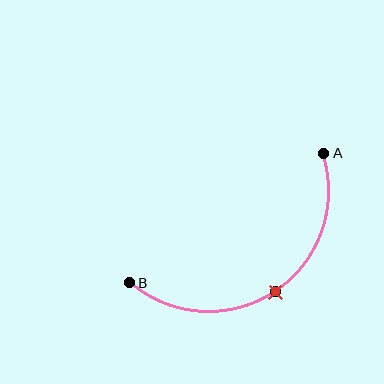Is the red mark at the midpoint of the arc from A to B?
Yes. The red mark lies on the arc at equal arc-length from both A and B — it is the arc midpoint.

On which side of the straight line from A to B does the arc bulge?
The arc bulges below and to the right of the straight line connecting A and B.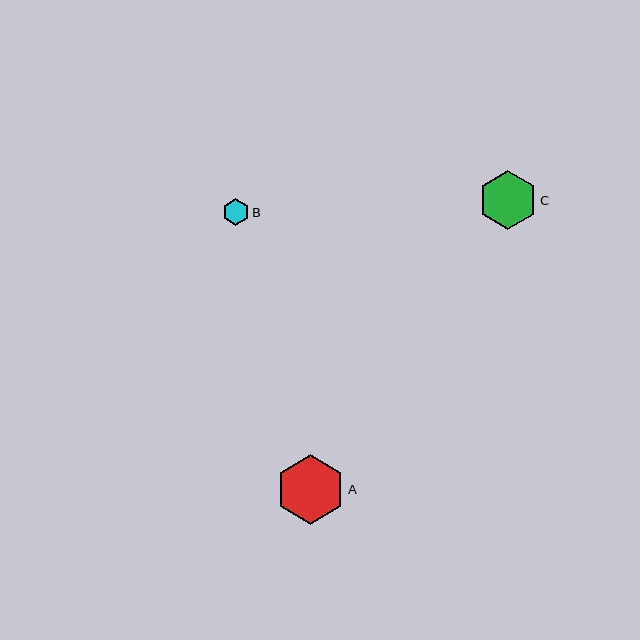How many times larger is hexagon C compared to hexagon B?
Hexagon C is approximately 2.2 times the size of hexagon B.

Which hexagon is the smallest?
Hexagon B is the smallest with a size of approximately 27 pixels.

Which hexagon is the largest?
Hexagon A is the largest with a size of approximately 69 pixels.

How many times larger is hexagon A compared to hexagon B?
Hexagon A is approximately 2.6 times the size of hexagon B.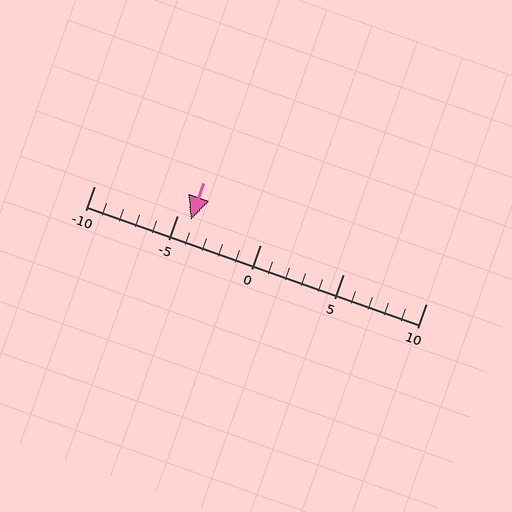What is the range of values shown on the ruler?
The ruler shows values from -10 to 10.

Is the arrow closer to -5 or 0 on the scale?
The arrow is closer to -5.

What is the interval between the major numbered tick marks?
The major tick marks are spaced 5 units apart.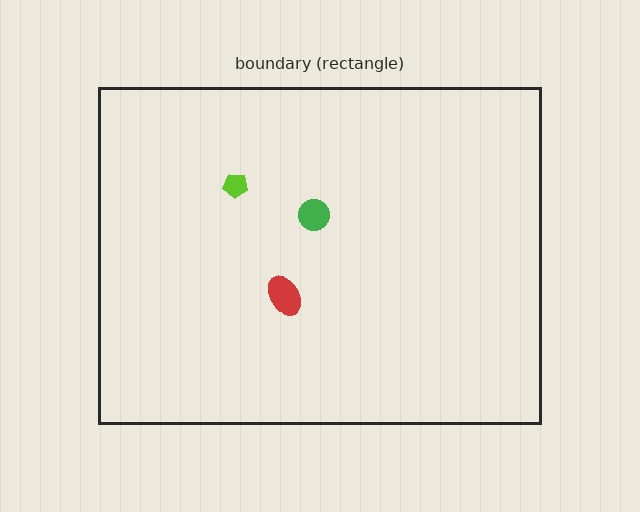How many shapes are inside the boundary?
3 inside, 0 outside.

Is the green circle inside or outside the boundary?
Inside.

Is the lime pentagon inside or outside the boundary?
Inside.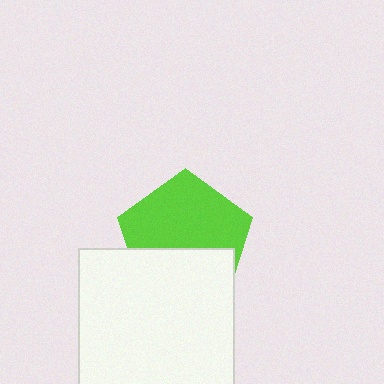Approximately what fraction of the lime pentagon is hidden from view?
Roughly 41% of the lime pentagon is hidden behind the white square.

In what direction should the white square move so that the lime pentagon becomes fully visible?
The white square should move down. That is the shortest direction to clear the overlap and leave the lime pentagon fully visible.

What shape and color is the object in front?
The object in front is a white square.